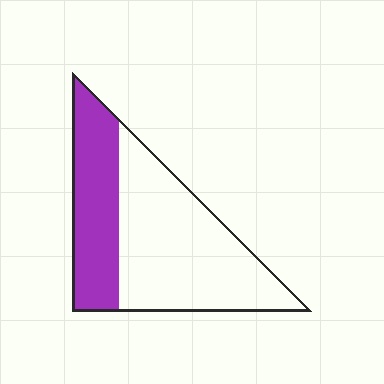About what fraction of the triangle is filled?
About one third (1/3).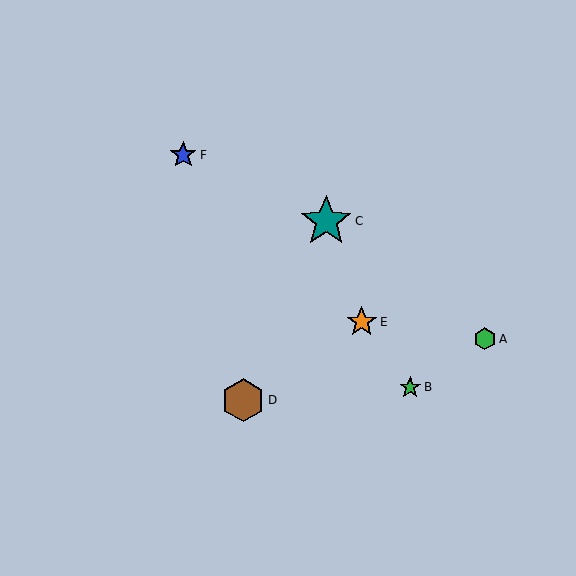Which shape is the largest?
The teal star (labeled C) is the largest.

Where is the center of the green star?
The center of the green star is at (410, 387).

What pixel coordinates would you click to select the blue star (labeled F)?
Click at (183, 155) to select the blue star F.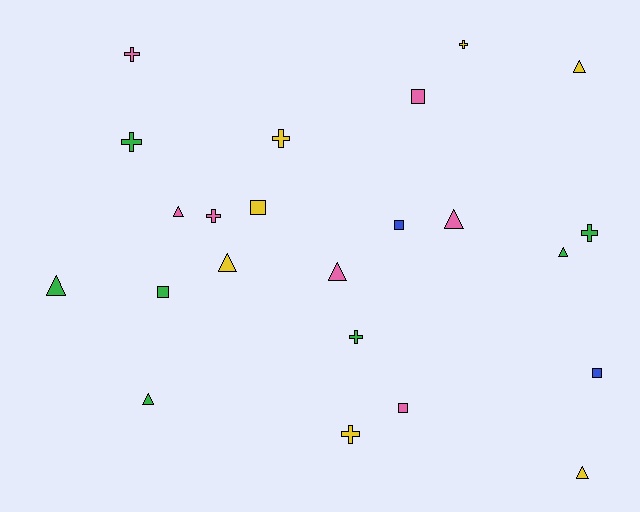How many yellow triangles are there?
There are 3 yellow triangles.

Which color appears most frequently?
Yellow, with 7 objects.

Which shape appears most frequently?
Triangle, with 9 objects.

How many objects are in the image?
There are 23 objects.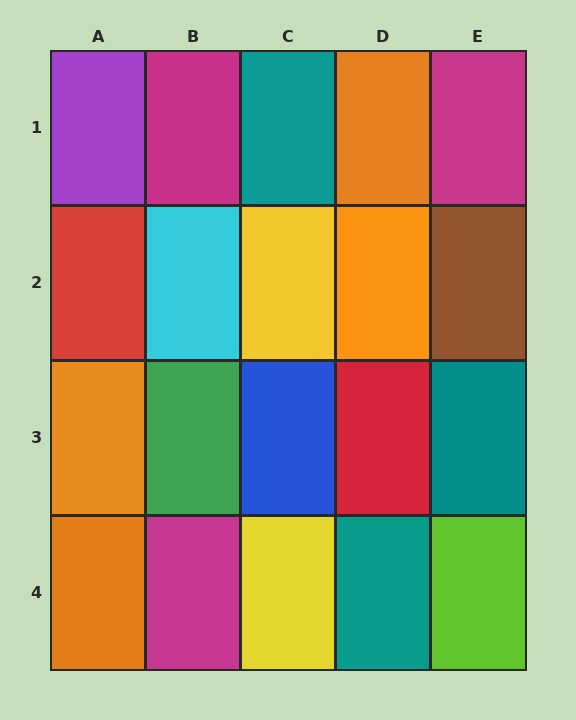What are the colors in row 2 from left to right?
Red, cyan, yellow, orange, brown.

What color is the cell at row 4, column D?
Teal.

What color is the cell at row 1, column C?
Teal.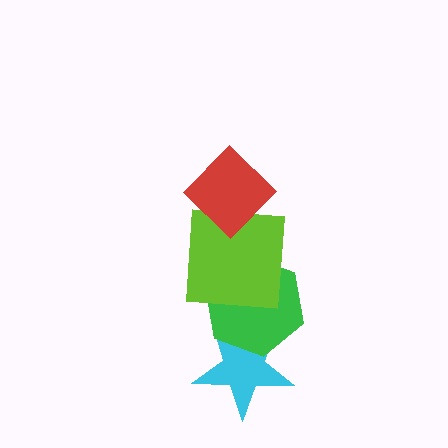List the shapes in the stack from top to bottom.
From top to bottom: the red diamond, the lime square, the green hexagon, the cyan star.